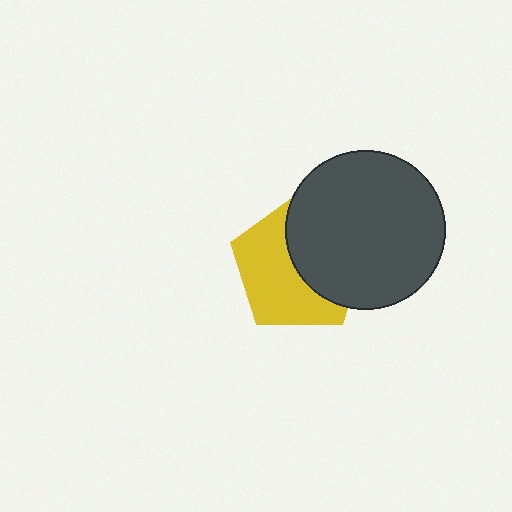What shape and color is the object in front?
The object in front is a dark gray circle.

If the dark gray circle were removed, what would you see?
You would see the complete yellow pentagon.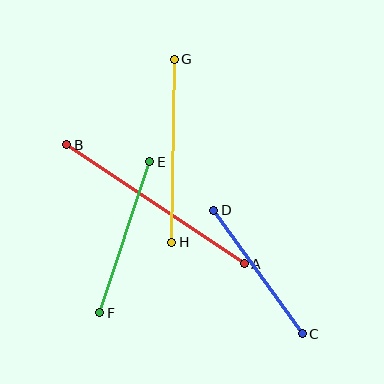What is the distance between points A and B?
The distance is approximately 214 pixels.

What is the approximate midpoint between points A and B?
The midpoint is at approximately (155, 204) pixels.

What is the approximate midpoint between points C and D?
The midpoint is at approximately (258, 272) pixels.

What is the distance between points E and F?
The distance is approximately 159 pixels.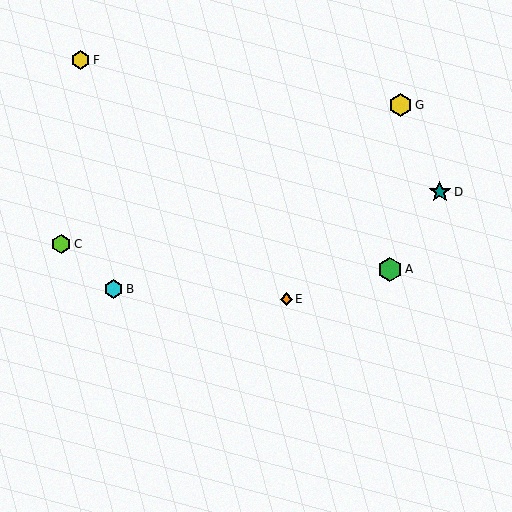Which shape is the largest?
The green hexagon (labeled A) is the largest.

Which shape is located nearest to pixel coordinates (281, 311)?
The orange diamond (labeled E) at (286, 299) is nearest to that location.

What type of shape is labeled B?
Shape B is a cyan hexagon.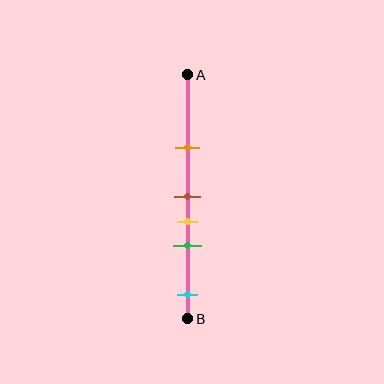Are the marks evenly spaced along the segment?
No, the marks are not evenly spaced.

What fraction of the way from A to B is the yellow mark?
The yellow mark is approximately 60% (0.6) of the way from A to B.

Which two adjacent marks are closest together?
The brown and yellow marks are the closest adjacent pair.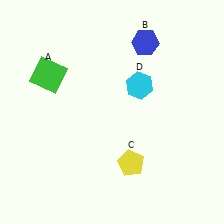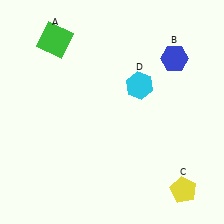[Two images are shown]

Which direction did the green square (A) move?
The green square (A) moved up.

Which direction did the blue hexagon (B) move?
The blue hexagon (B) moved right.